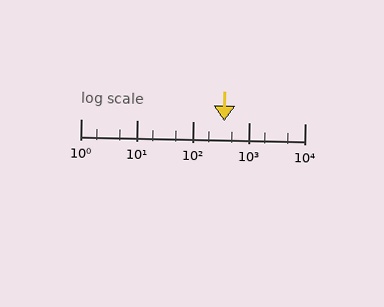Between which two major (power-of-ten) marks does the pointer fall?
The pointer is between 100 and 1000.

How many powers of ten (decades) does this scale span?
The scale spans 4 decades, from 1 to 10000.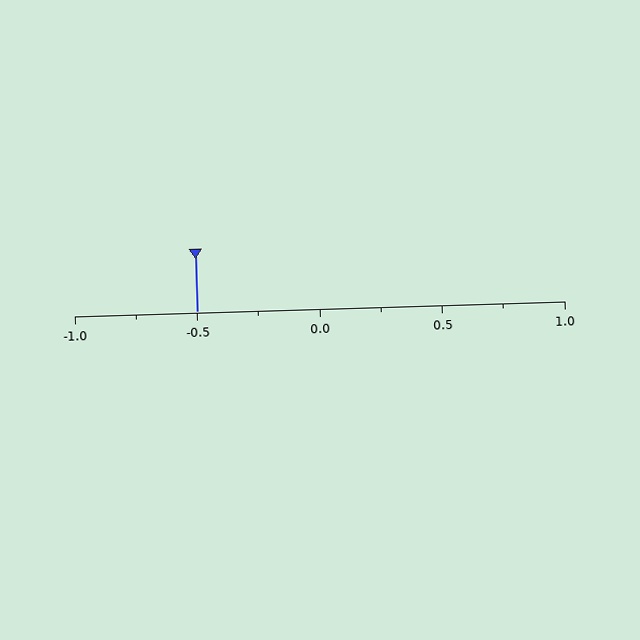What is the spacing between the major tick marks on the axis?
The major ticks are spaced 0.5 apart.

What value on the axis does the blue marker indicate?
The marker indicates approximately -0.5.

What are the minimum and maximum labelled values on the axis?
The axis runs from -1.0 to 1.0.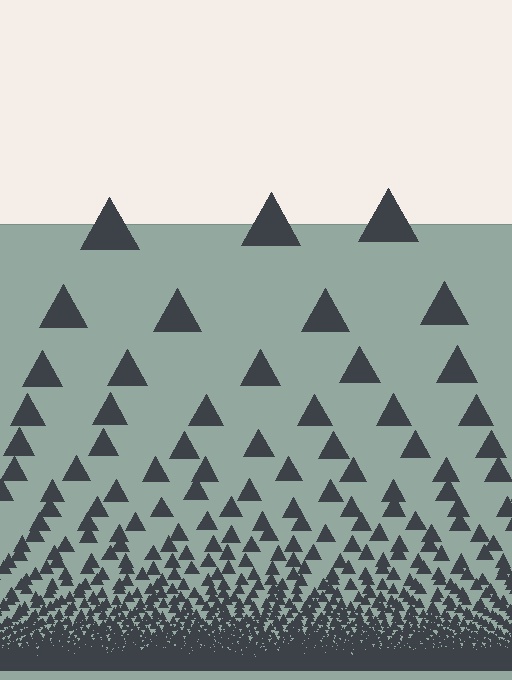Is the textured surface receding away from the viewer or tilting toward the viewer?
The surface appears to tilt toward the viewer. Texture elements get larger and sparser toward the top.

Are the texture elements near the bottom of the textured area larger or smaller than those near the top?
Smaller. The gradient is inverted — elements near the bottom are smaller and denser.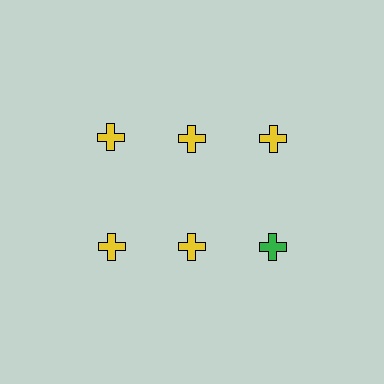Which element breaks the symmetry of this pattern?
The green cross in the second row, center column breaks the symmetry. All other shapes are yellow crosses.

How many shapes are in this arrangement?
There are 6 shapes arranged in a grid pattern.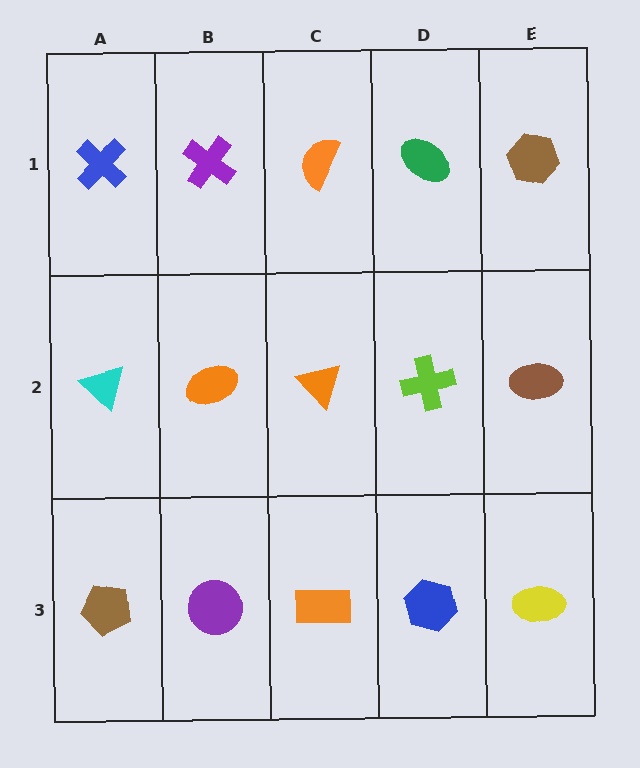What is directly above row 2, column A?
A blue cross.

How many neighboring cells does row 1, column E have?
2.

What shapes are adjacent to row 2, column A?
A blue cross (row 1, column A), a brown pentagon (row 3, column A), an orange ellipse (row 2, column B).